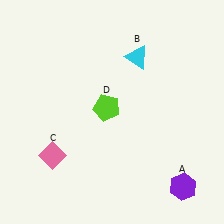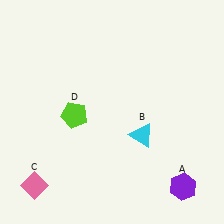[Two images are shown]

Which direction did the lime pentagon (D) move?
The lime pentagon (D) moved left.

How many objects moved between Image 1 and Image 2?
3 objects moved between the two images.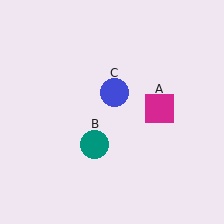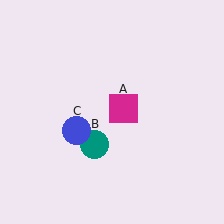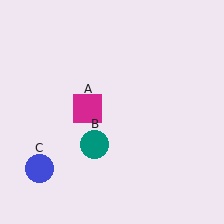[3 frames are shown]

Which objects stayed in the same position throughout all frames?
Teal circle (object B) remained stationary.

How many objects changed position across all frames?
2 objects changed position: magenta square (object A), blue circle (object C).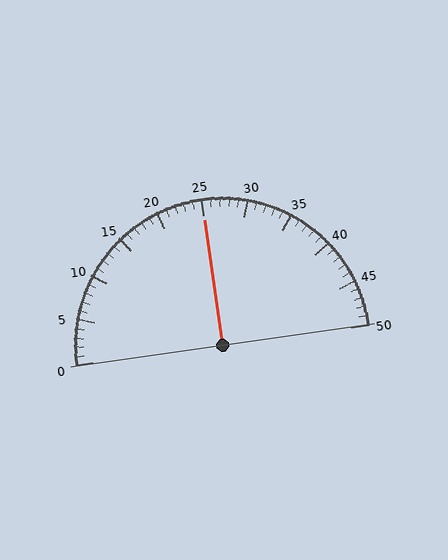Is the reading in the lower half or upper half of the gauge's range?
The reading is in the upper half of the range (0 to 50).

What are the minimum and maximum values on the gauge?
The gauge ranges from 0 to 50.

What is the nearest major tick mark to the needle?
The nearest major tick mark is 25.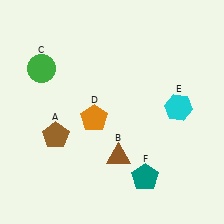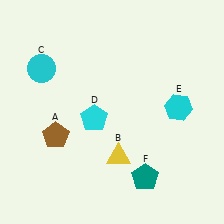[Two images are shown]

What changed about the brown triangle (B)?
In Image 1, B is brown. In Image 2, it changed to yellow.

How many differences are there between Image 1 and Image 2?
There are 3 differences between the two images.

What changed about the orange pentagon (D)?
In Image 1, D is orange. In Image 2, it changed to cyan.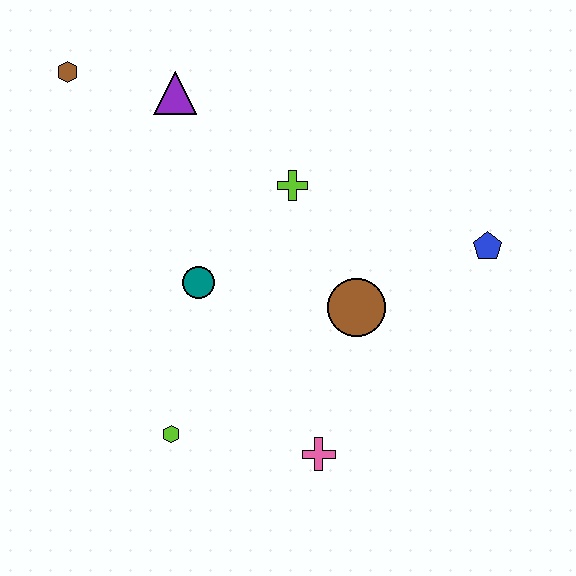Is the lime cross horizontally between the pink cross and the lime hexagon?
Yes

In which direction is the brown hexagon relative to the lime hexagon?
The brown hexagon is above the lime hexagon.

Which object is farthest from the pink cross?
The brown hexagon is farthest from the pink cross.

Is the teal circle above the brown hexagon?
No